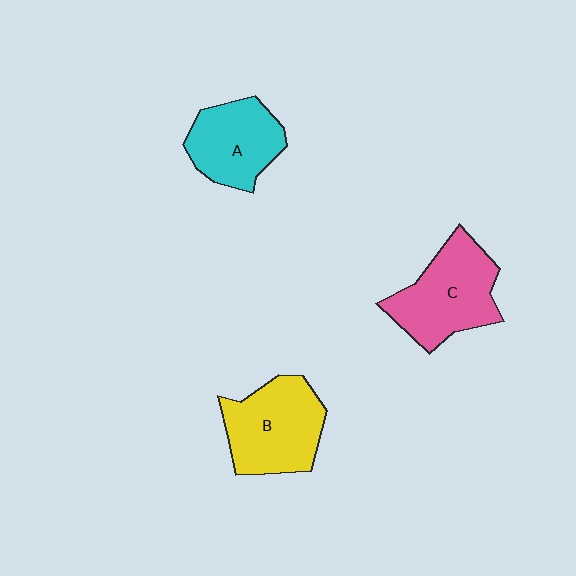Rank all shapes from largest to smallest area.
From largest to smallest: C (pink), B (yellow), A (cyan).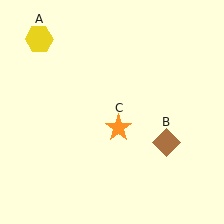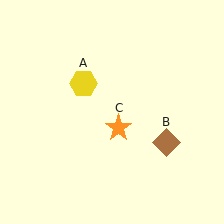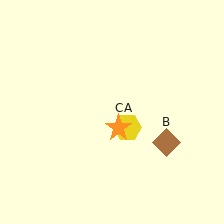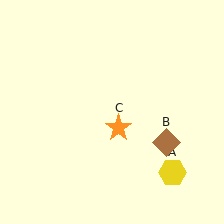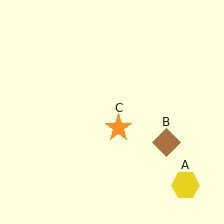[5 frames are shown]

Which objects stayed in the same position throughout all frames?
Brown diamond (object B) and orange star (object C) remained stationary.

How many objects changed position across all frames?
1 object changed position: yellow hexagon (object A).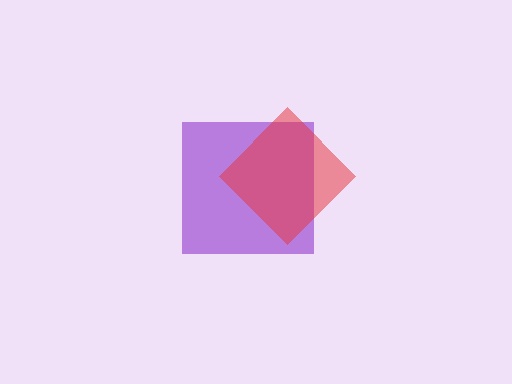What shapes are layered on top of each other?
The layered shapes are: a purple square, a red diamond.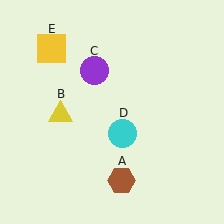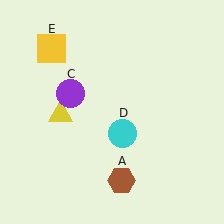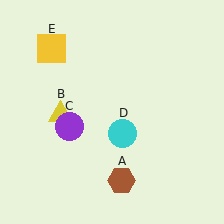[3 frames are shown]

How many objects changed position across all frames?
1 object changed position: purple circle (object C).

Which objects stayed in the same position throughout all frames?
Brown hexagon (object A) and yellow triangle (object B) and cyan circle (object D) and yellow square (object E) remained stationary.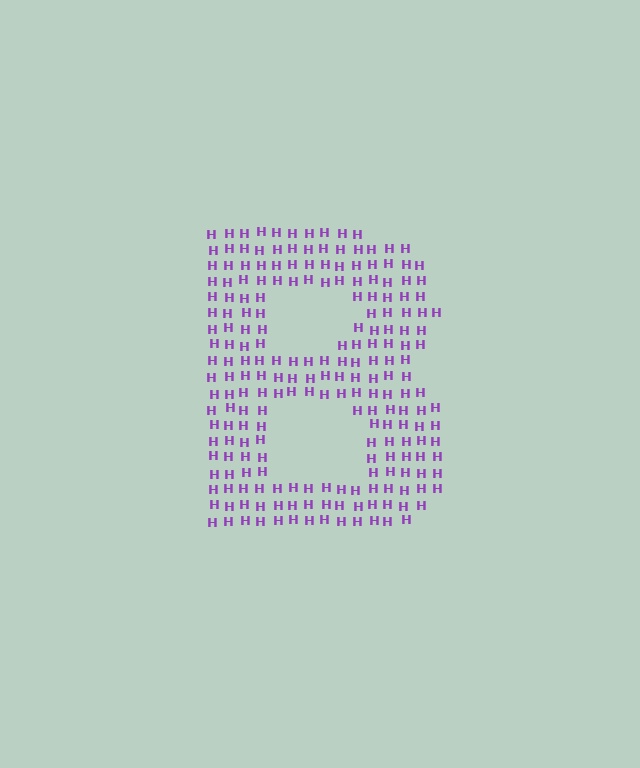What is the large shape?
The large shape is the letter B.